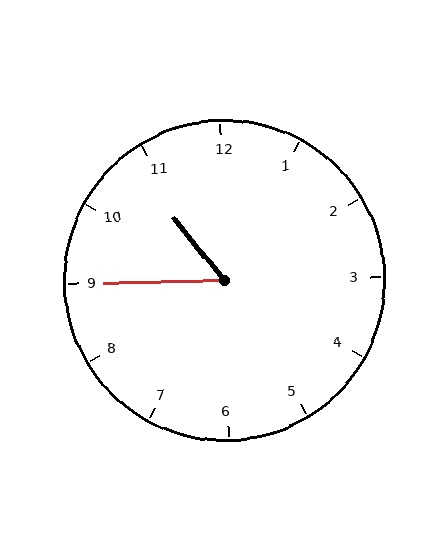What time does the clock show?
10:45.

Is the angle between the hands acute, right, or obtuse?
It is acute.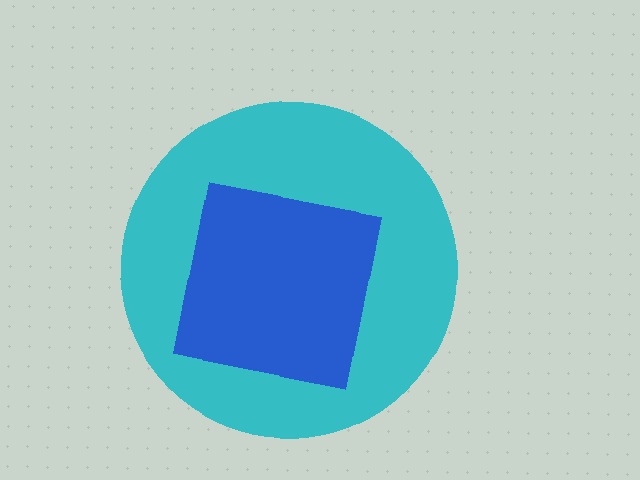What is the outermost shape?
The cyan circle.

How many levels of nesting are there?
2.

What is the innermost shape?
The blue square.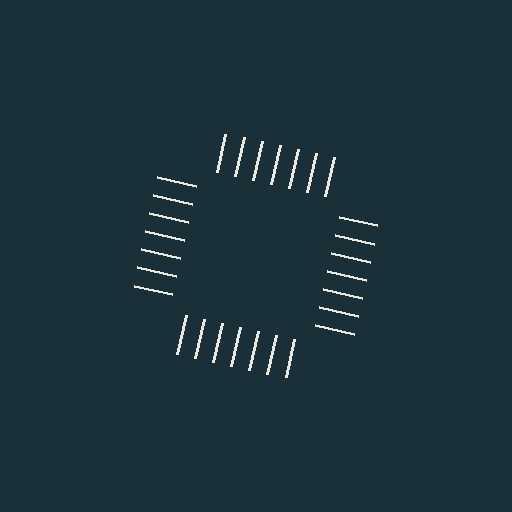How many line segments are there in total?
28 — 7 along each of the 4 edges.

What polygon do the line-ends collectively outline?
An illusory square — the line segments terminate on its edges but no continuous stroke is drawn.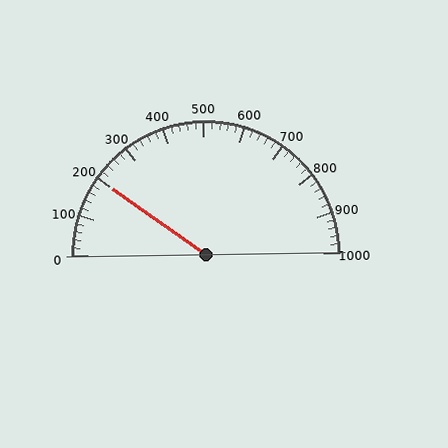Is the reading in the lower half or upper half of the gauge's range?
The reading is in the lower half of the range (0 to 1000).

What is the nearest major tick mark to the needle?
The nearest major tick mark is 200.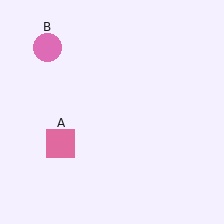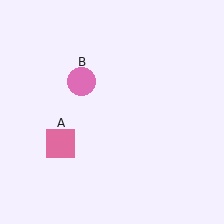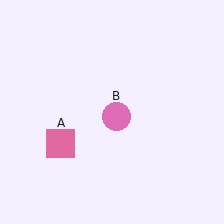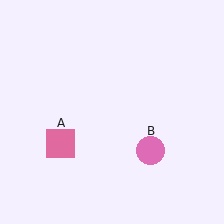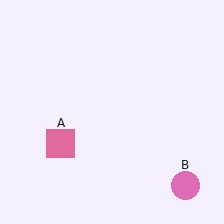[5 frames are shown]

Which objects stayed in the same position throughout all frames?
Pink square (object A) remained stationary.